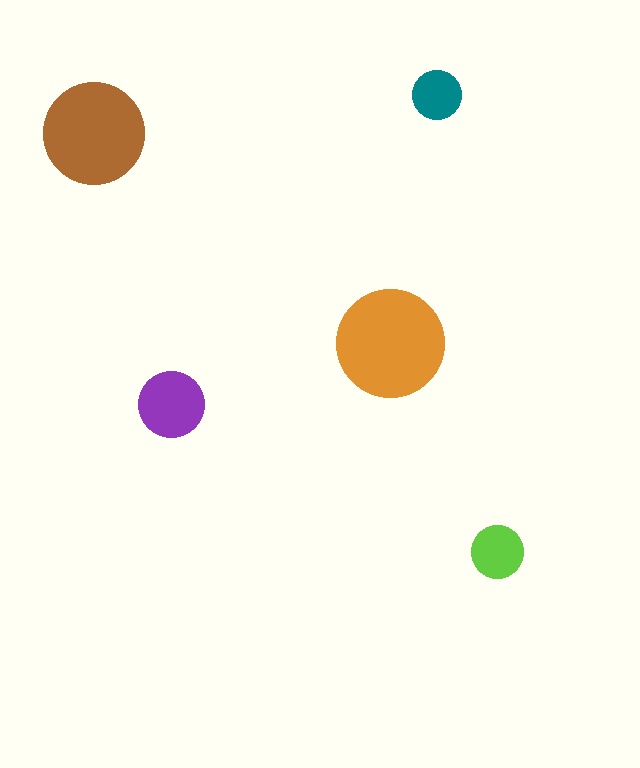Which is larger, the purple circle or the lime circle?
The purple one.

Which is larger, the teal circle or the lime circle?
The lime one.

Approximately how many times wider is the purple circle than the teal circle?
About 1.5 times wider.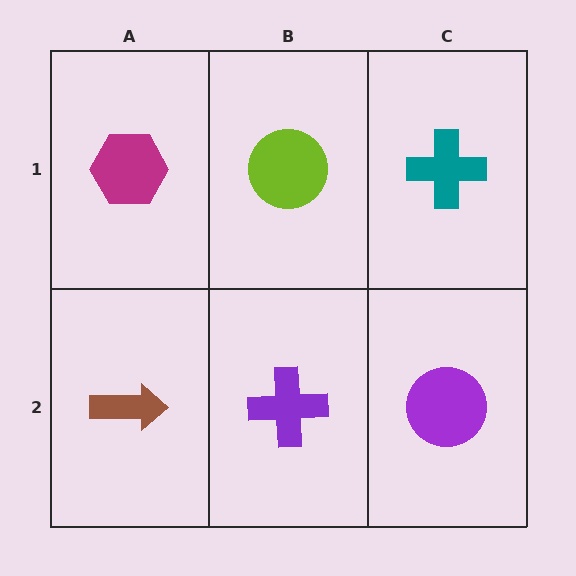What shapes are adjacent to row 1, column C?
A purple circle (row 2, column C), a lime circle (row 1, column B).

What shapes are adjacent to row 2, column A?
A magenta hexagon (row 1, column A), a purple cross (row 2, column B).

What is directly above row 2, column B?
A lime circle.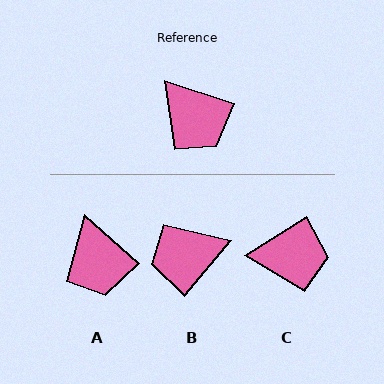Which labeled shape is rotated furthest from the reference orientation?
B, about 112 degrees away.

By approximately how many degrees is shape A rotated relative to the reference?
Approximately 24 degrees clockwise.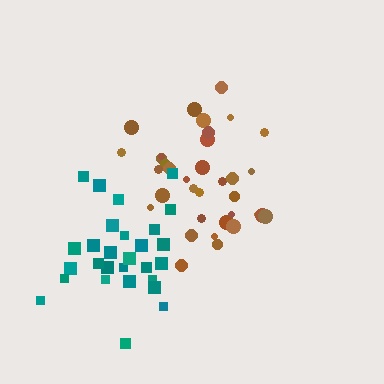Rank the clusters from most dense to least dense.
teal, brown.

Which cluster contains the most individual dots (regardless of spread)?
Brown (35).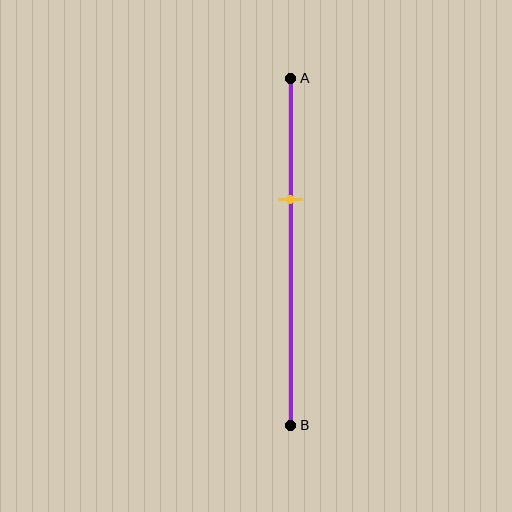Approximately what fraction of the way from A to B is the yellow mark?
The yellow mark is approximately 35% of the way from A to B.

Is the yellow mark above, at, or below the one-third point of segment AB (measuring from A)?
The yellow mark is approximately at the one-third point of segment AB.